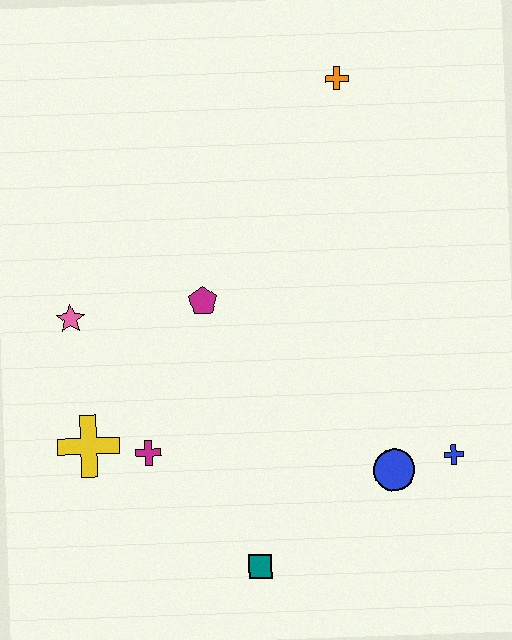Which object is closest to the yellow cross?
The magenta cross is closest to the yellow cross.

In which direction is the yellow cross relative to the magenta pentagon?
The yellow cross is below the magenta pentagon.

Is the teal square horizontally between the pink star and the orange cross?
Yes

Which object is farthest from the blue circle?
The orange cross is farthest from the blue circle.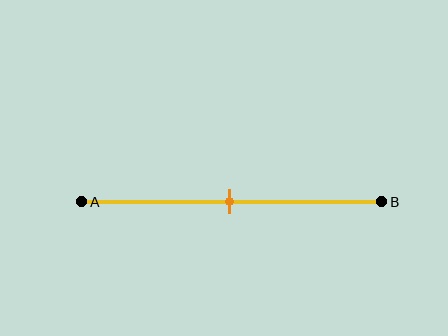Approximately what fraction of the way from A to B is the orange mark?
The orange mark is approximately 50% of the way from A to B.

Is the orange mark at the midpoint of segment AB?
Yes, the mark is approximately at the midpoint.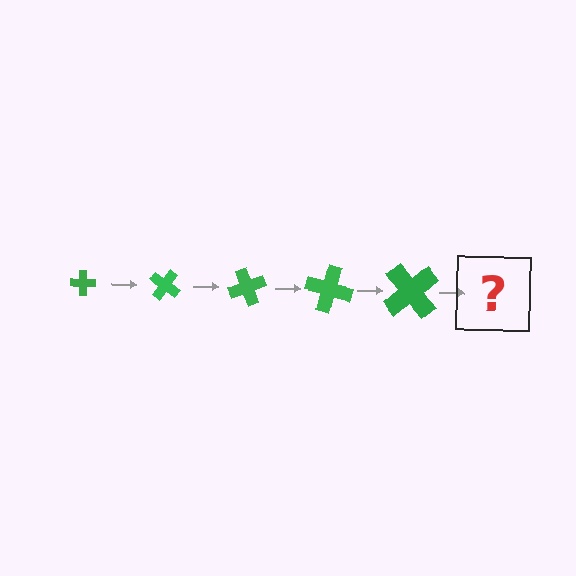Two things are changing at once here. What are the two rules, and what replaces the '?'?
The two rules are that the cross grows larger each step and it rotates 35 degrees each step. The '?' should be a cross, larger than the previous one and rotated 175 degrees from the start.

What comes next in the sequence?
The next element should be a cross, larger than the previous one and rotated 175 degrees from the start.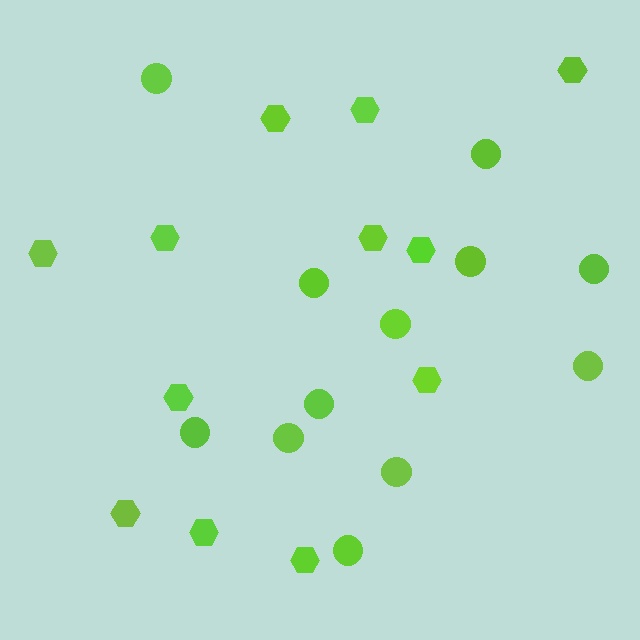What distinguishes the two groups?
There are 2 groups: one group of circles (12) and one group of hexagons (12).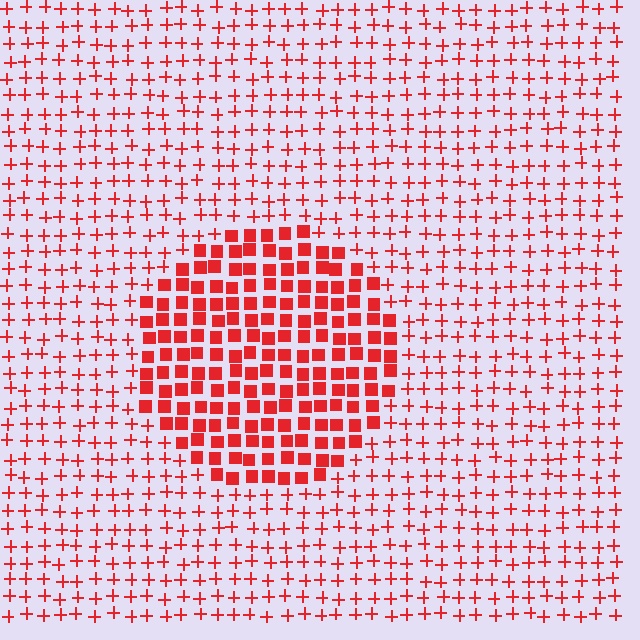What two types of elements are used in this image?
The image uses squares inside the circle region and plus signs outside it.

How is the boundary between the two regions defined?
The boundary is defined by a change in element shape: squares inside vs. plus signs outside. All elements share the same color and spacing.